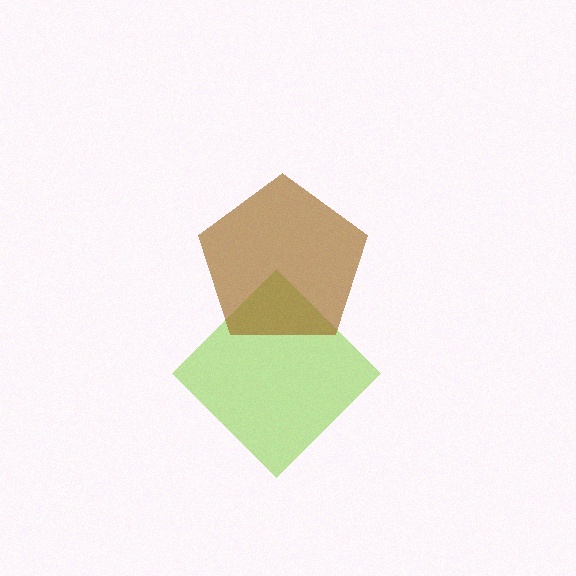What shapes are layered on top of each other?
The layered shapes are: a lime diamond, a brown pentagon.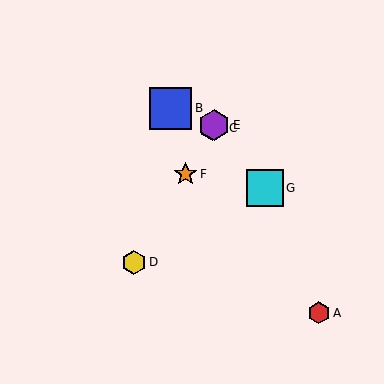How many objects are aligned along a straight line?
4 objects (C, D, E, F) are aligned along a straight line.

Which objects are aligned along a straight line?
Objects C, D, E, F are aligned along a straight line.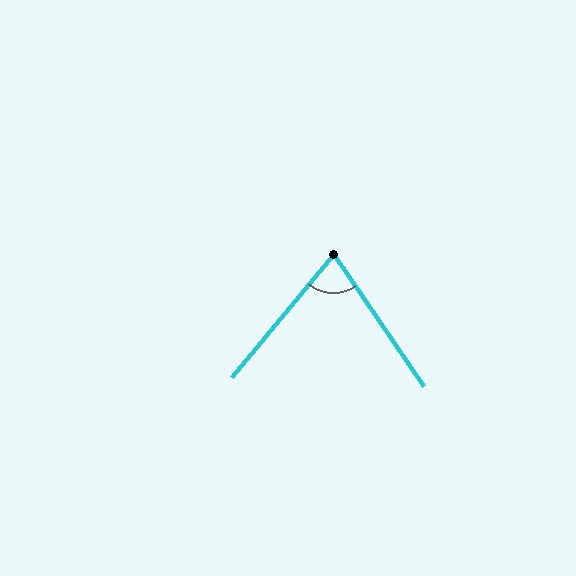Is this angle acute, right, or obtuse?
It is acute.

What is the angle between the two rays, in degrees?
Approximately 74 degrees.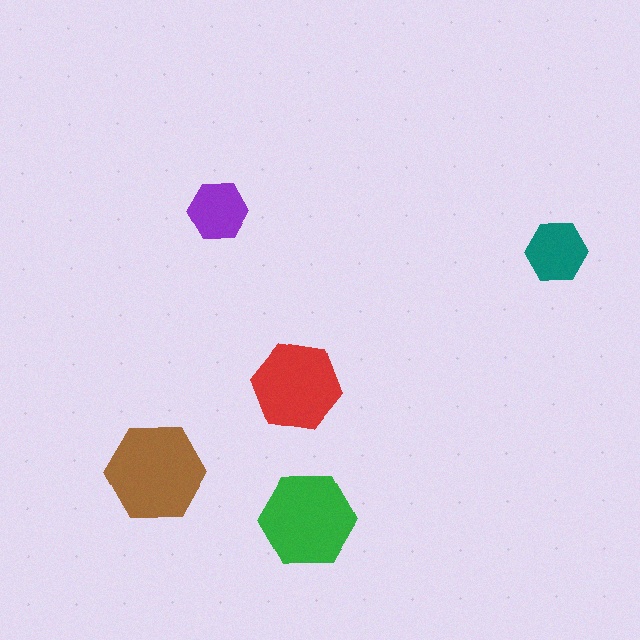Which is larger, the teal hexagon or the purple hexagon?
The teal one.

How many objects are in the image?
There are 5 objects in the image.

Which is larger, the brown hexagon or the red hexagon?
The brown one.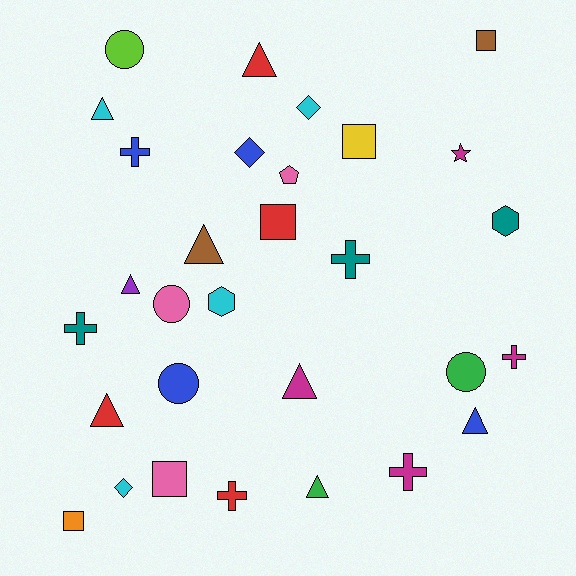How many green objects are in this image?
There are 2 green objects.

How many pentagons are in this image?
There is 1 pentagon.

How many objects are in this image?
There are 30 objects.